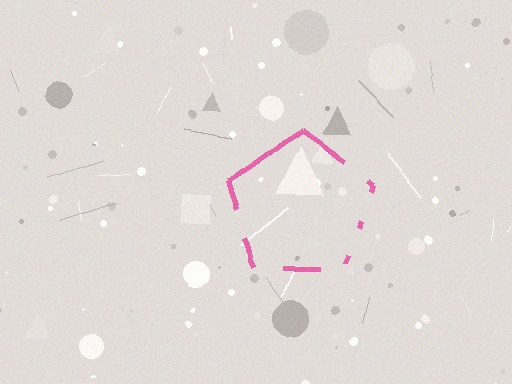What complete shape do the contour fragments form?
The contour fragments form a pentagon.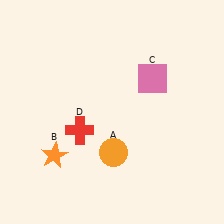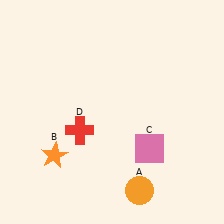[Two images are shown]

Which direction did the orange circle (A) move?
The orange circle (A) moved down.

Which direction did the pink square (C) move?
The pink square (C) moved down.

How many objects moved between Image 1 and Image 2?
2 objects moved between the two images.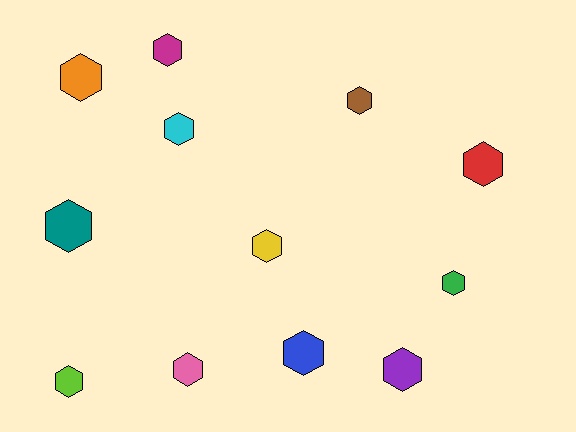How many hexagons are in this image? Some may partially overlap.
There are 12 hexagons.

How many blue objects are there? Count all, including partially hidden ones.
There is 1 blue object.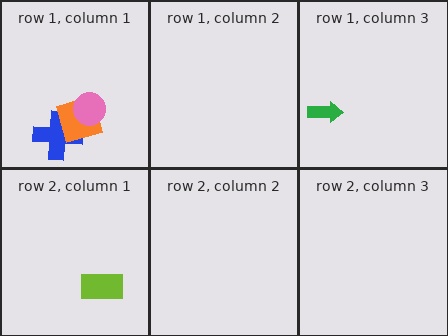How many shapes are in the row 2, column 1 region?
1.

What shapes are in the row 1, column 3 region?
The green arrow.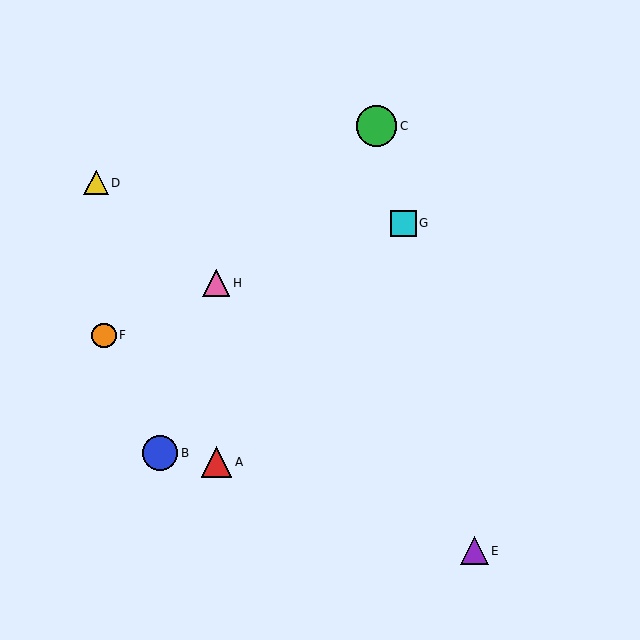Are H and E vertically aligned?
No, H is at x≈216 and E is at x≈474.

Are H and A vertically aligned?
Yes, both are at x≈216.